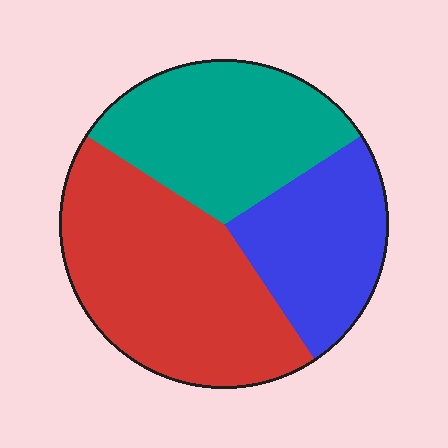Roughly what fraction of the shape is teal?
Teal takes up about one third (1/3) of the shape.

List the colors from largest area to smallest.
From largest to smallest: red, teal, blue.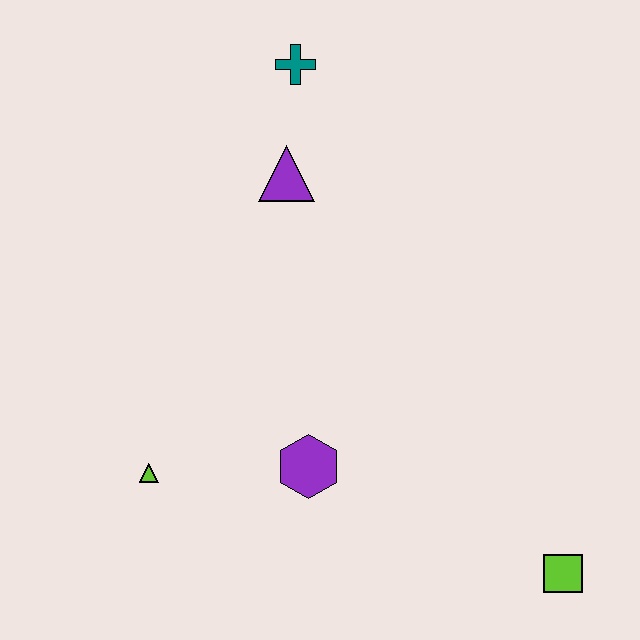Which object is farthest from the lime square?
The teal cross is farthest from the lime square.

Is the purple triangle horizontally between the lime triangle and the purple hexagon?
Yes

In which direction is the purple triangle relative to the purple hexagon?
The purple triangle is above the purple hexagon.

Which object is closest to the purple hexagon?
The lime triangle is closest to the purple hexagon.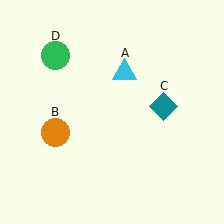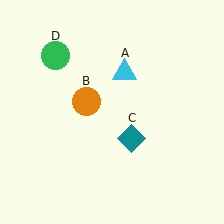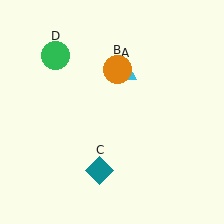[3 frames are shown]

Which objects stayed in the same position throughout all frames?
Cyan triangle (object A) and green circle (object D) remained stationary.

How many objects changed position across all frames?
2 objects changed position: orange circle (object B), teal diamond (object C).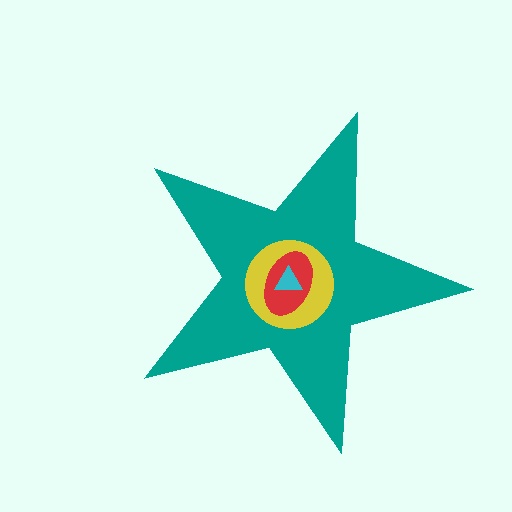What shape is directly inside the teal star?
The yellow circle.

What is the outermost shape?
The teal star.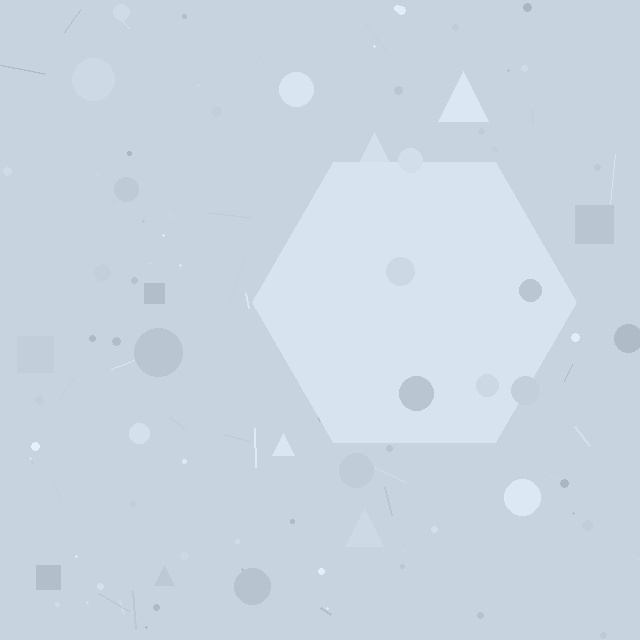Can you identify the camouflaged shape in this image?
The camouflaged shape is a hexagon.